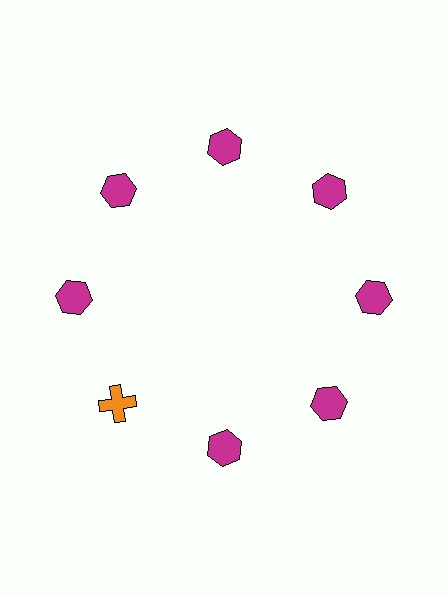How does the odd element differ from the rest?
It differs in both color (orange instead of magenta) and shape (cross instead of hexagon).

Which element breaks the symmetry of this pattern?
The orange cross at roughly the 8 o'clock position breaks the symmetry. All other shapes are magenta hexagons.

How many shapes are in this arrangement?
There are 8 shapes arranged in a ring pattern.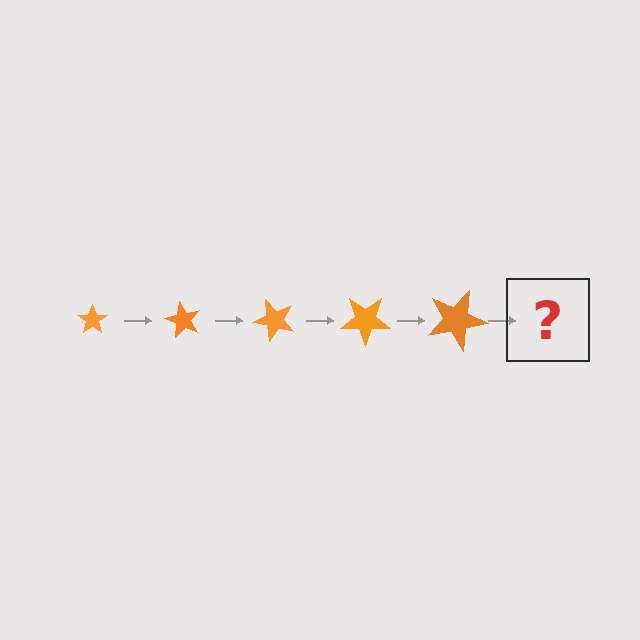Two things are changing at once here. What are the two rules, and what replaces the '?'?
The two rules are that the star grows larger each step and it rotates 60 degrees each step. The '?' should be a star, larger than the previous one and rotated 300 degrees from the start.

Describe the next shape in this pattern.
It should be a star, larger than the previous one and rotated 300 degrees from the start.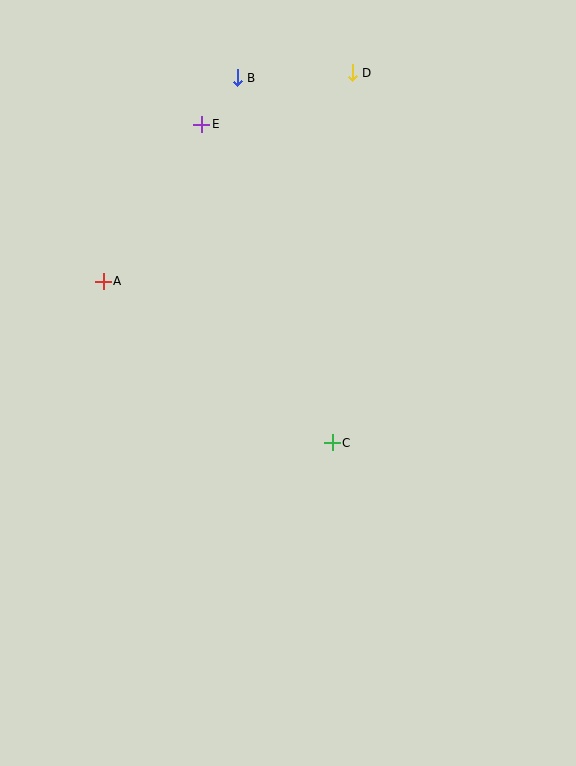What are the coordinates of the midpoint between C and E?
The midpoint between C and E is at (267, 283).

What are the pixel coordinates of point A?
Point A is at (103, 281).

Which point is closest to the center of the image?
Point C at (332, 443) is closest to the center.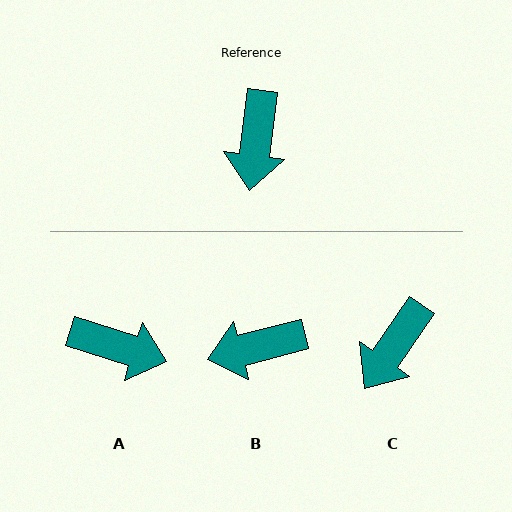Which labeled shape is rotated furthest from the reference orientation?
A, about 80 degrees away.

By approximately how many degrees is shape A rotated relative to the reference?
Approximately 80 degrees counter-clockwise.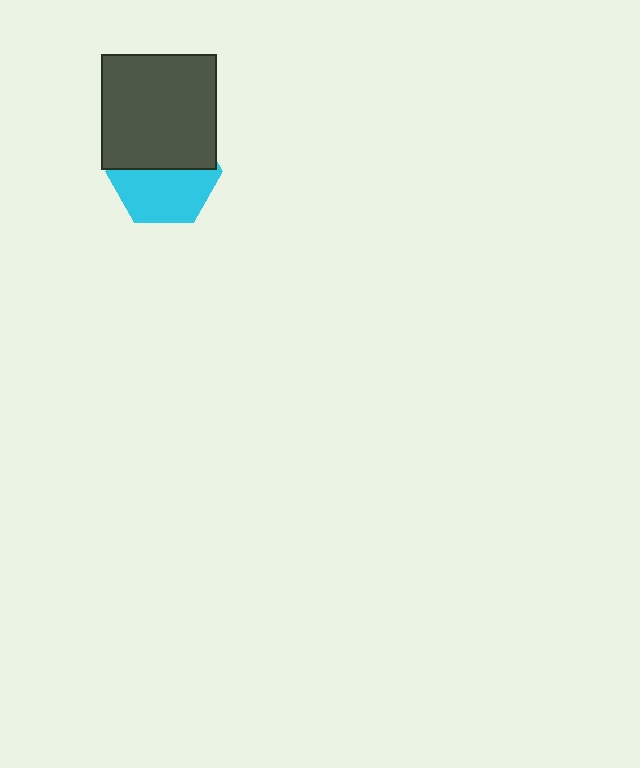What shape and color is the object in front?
The object in front is a dark gray square.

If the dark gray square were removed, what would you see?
You would see the complete cyan hexagon.